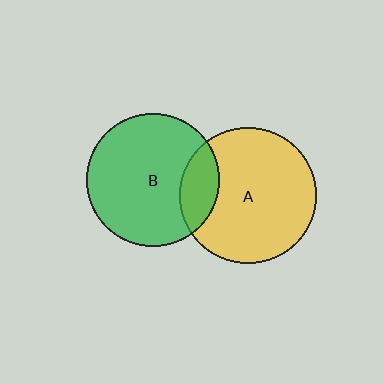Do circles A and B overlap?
Yes.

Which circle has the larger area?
Circle A (yellow).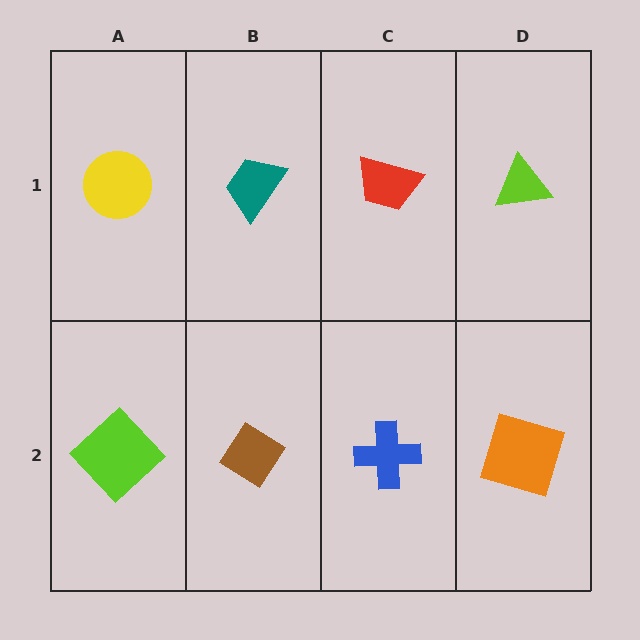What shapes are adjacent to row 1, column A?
A lime diamond (row 2, column A), a teal trapezoid (row 1, column B).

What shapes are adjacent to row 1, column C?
A blue cross (row 2, column C), a teal trapezoid (row 1, column B), a lime triangle (row 1, column D).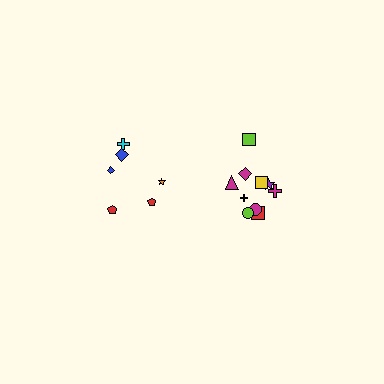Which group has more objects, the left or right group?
The right group.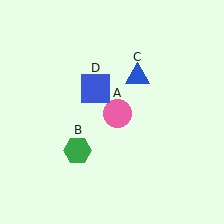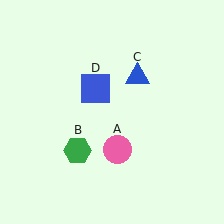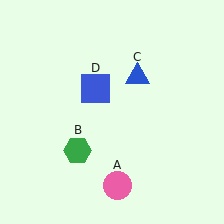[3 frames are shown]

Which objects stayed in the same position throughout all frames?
Green hexagon (object B) and blue triangle (object C) and blue square (object D) remained stationary.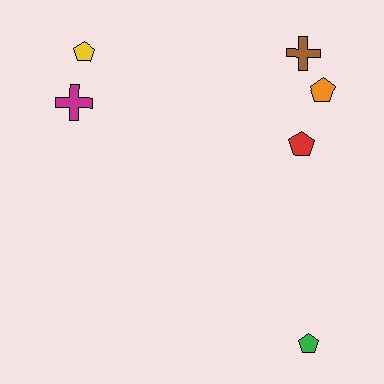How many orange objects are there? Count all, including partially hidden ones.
There is 1 orange object.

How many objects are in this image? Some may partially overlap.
There are 6 objects.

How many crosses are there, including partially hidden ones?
There are 2 crosses.